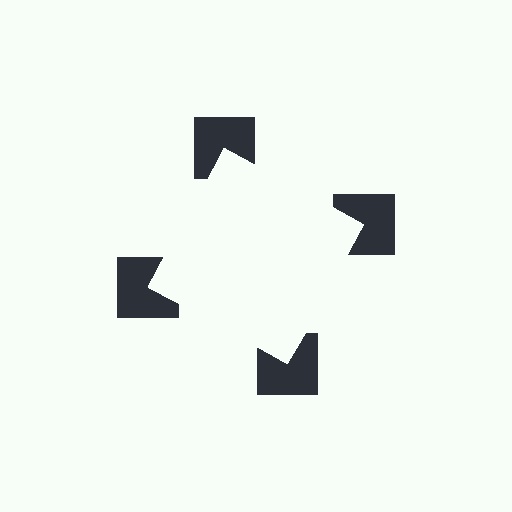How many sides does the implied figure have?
4 sides.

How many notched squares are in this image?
There are 4 — one at each vertex of the illusory square.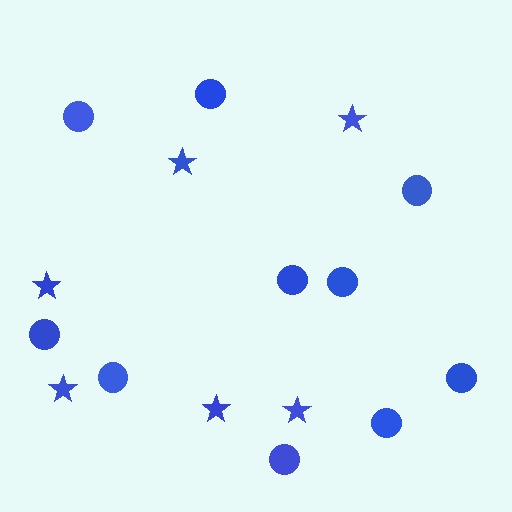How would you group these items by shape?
There are 2 groups: one group of stars (6) and one group of circles (10).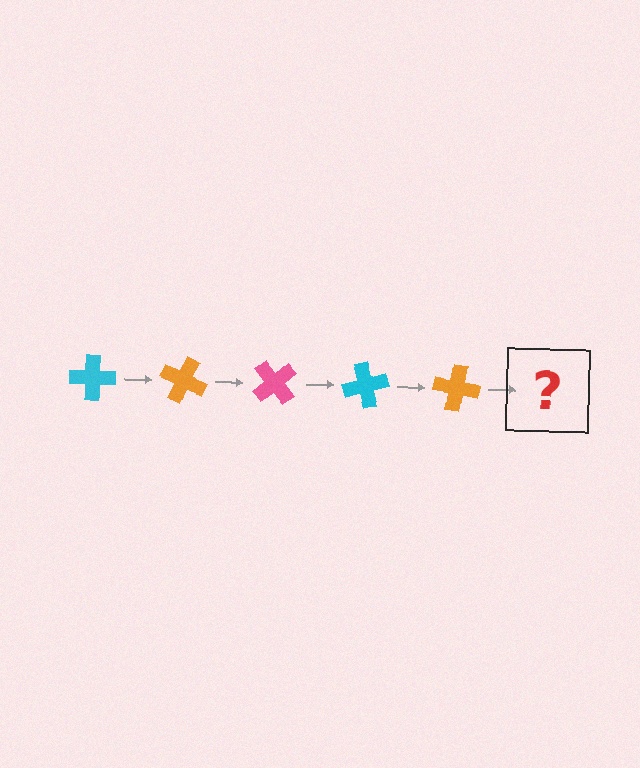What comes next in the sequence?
The next element should be a pink cross, rotated 125 degrees from the start.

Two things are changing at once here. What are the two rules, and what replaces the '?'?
The two rules are that it rotates 25 degrees each step and the color cycles through cyan, orange, and pink. The '?' should be a pink cross, rotated 125 degrees from the start.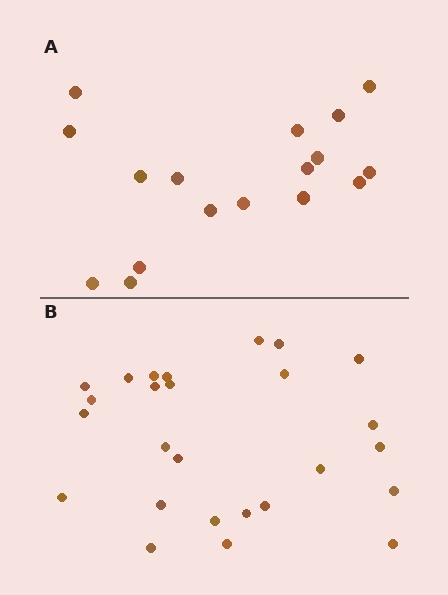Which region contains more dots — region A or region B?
Region B (the bottom region) has more dots.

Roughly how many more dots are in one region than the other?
Region B has roughly 8 or so more dots than region A.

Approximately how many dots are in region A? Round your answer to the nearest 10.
About 20 dots. (The exact count is 17, which rounds to 20.)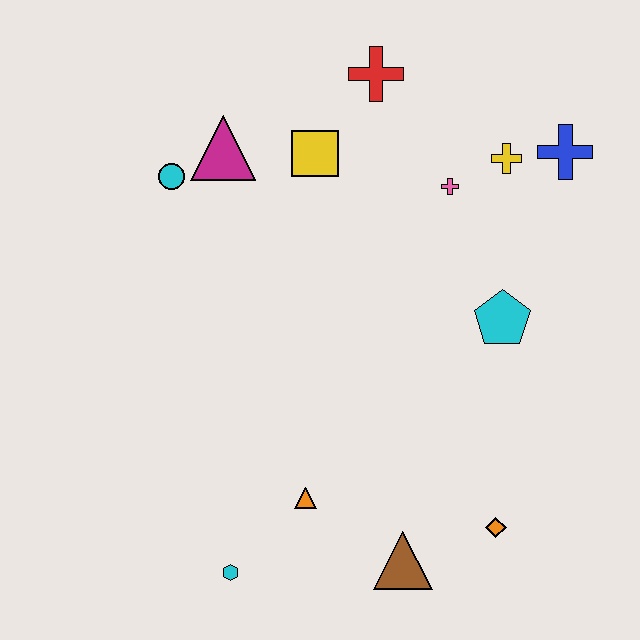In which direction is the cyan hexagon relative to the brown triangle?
The cyan hexagon is to the left of the brown triangle.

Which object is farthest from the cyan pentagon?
The cyan hexagon is farthest from the cyan pentagon.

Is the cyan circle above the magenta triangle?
No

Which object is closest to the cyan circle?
The magenta triangle is closest to the cyan circle.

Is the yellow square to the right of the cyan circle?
Yes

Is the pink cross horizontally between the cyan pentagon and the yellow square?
Yes